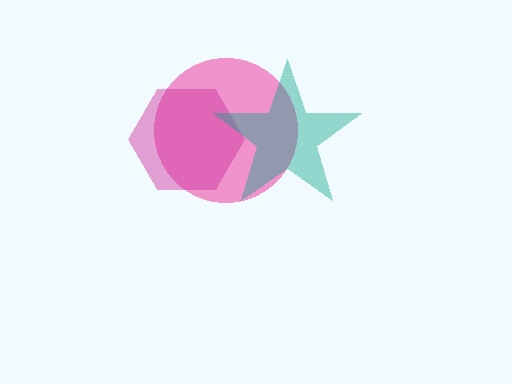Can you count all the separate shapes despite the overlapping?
Yes, there are 3 separate shapes.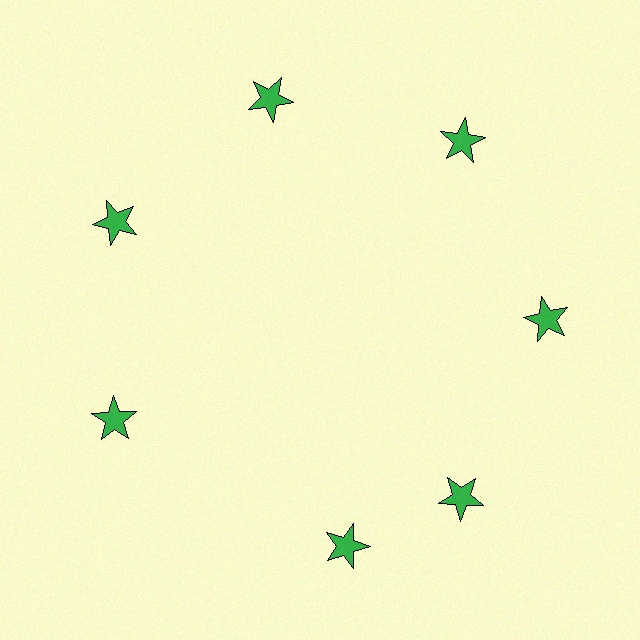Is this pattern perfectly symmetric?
No. The 7 green stars are arranged in a ring, but one element near the 6 o'clock position is rotated out of alignment along the ring, breaking the 7-fold rotational symmetry.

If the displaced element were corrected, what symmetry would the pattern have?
It would have 7-fold rotational symmetry — the pattern would map onto itself every 51 degrees.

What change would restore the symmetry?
The symmetry would be restored by rotating it back into even spacing with its neighbors so that all 7 stars sit at equal angles and equal distance from the center.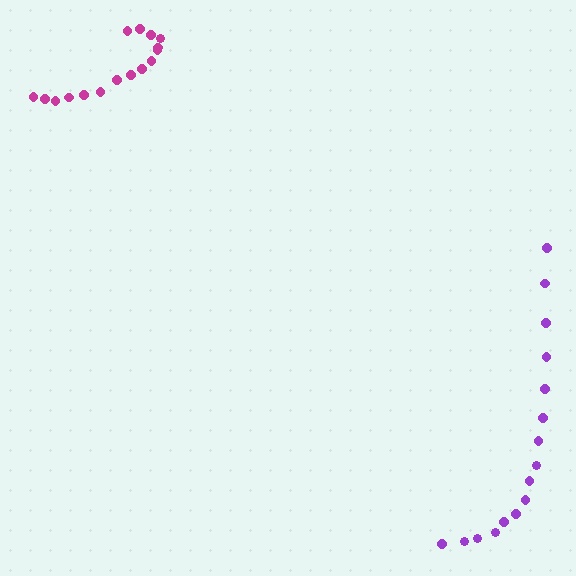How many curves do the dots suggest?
There are 2 distinct paths.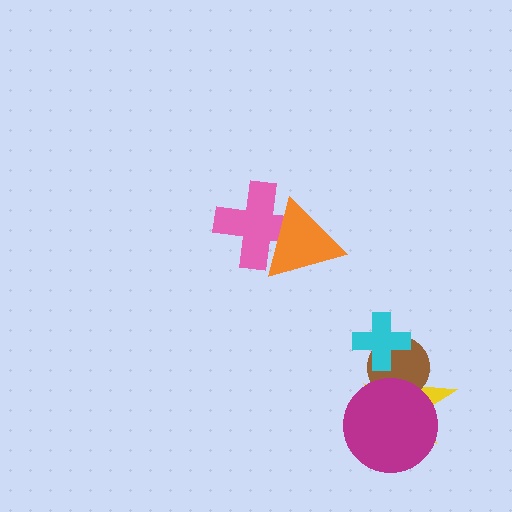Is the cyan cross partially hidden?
No, no other shape covers it.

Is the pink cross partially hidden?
Yes, it is partially covered by another shape.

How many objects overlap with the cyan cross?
2 objects overlap with the cyan cross.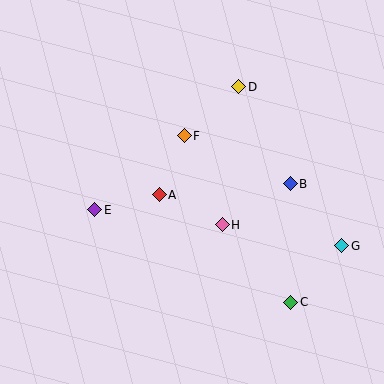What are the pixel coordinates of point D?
Point D is at (239, 87).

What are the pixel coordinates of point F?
Point F is at (184, 136).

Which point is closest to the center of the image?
Point A at (159, 195) is closest to the center.